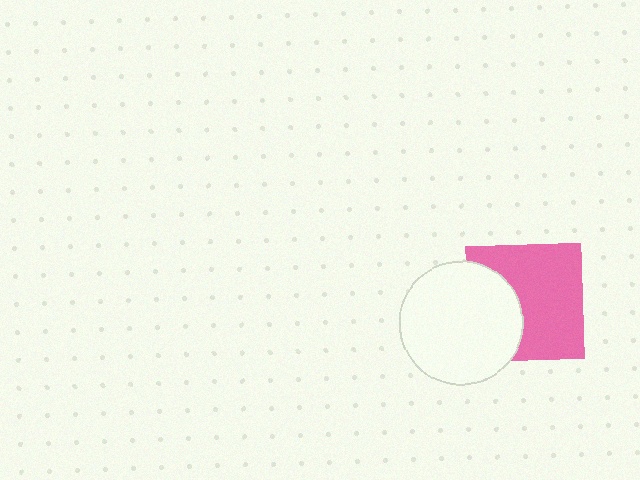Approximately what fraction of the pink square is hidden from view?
Roughly 35% of the pink square is hidden behind the white circle.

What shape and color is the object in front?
The object in front is a white circle.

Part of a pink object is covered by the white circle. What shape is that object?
It is a square.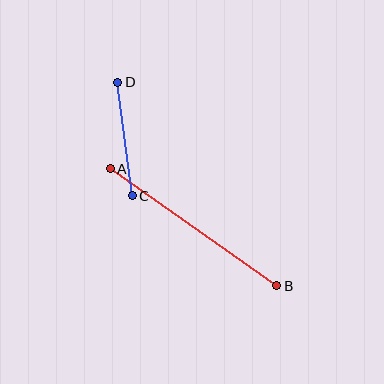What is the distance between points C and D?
The distance is approximately 115 pixels.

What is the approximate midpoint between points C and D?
The midpoint is at approximately (125, 139) pixels.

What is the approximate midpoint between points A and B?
The midpoint is at approximately (194, 227) pixels.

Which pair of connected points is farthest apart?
Points A and B are farthest apart.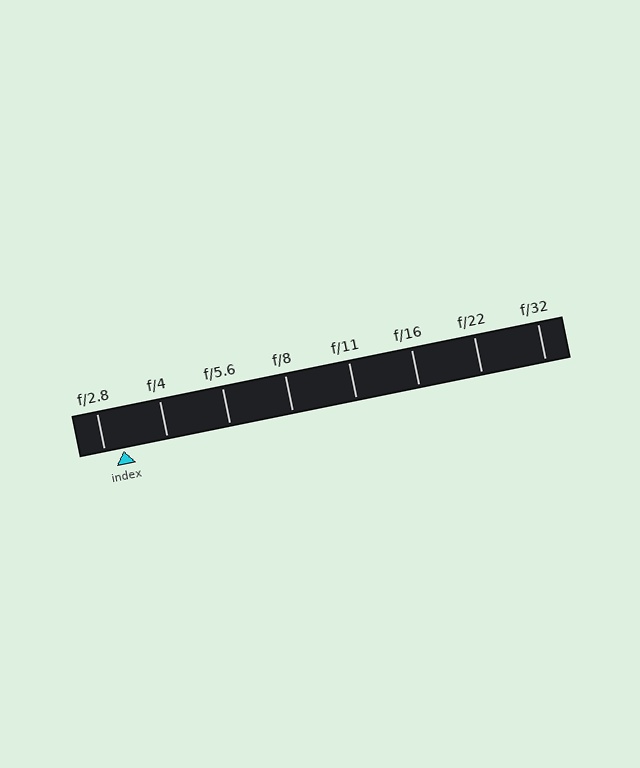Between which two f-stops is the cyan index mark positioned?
The index mark is between f/2.8 and f/4.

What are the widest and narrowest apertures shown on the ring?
The widest aperture shown is f/2.8 and the narrowest is f/32.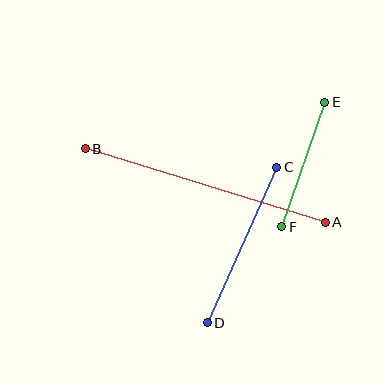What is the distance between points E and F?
The distance is approximately 132 pixels.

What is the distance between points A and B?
The distance is approximately 251 pixels.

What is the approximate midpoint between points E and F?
The midpoint is at approximately (303, 165) pixels.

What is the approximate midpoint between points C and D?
The midpoint is at approximately (242, 245) pixels.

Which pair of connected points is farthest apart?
Points A and B are farthest apart.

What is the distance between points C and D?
The distance is approximately 170 pixels.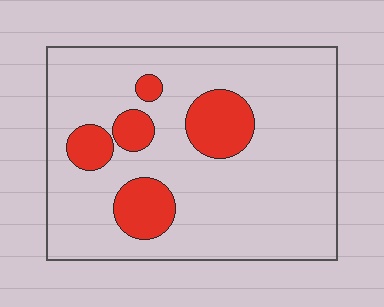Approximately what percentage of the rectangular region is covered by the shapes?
Approximately 15%.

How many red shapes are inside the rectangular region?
5.